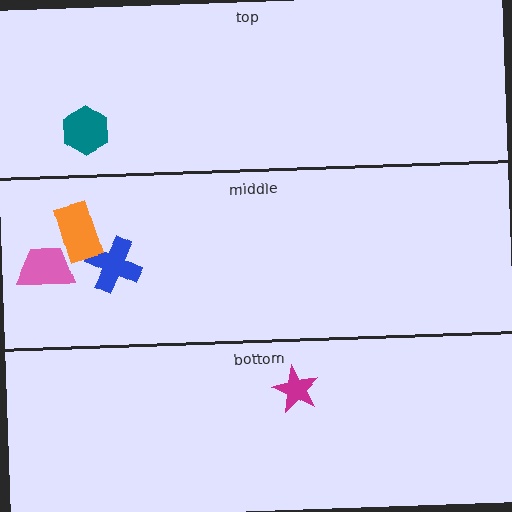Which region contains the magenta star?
The bottom region.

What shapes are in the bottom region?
The magenta star.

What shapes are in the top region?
The teal hexagon.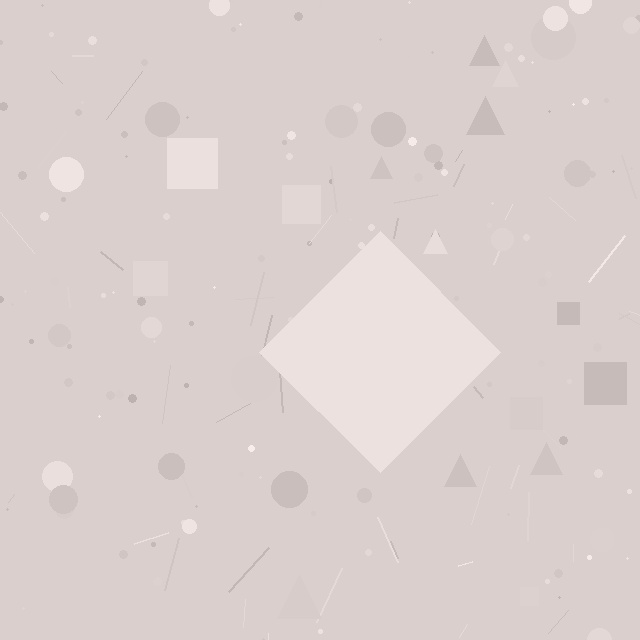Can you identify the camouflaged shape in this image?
The camouflaged shape is a diamond.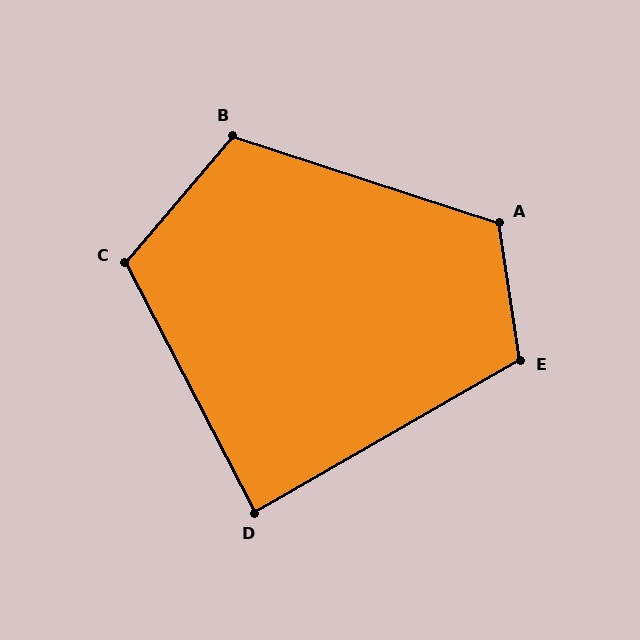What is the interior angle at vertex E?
Approximately 111 degrees (obtuse).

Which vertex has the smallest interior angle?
D, at approximately 88 degrees.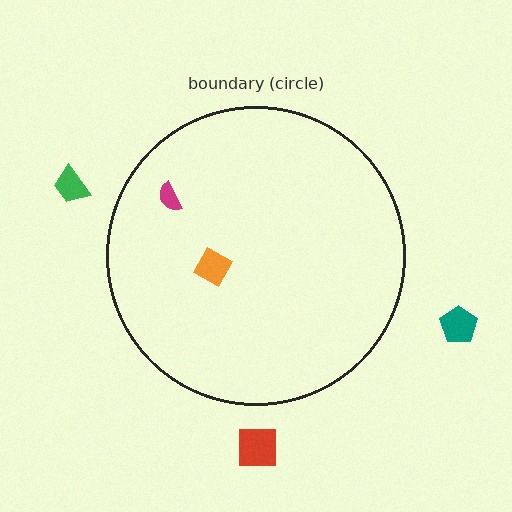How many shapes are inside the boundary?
2 inside, 3 outside.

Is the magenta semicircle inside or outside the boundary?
Inside.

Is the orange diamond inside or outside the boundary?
Inside.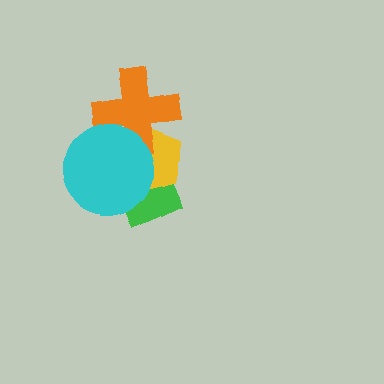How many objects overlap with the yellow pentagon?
3 objects overlap with the yellow pentagon.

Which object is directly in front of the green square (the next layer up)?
The yellow pentagon is directly in front of the green square.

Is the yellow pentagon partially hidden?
Yes, it is partially covered by another shape.